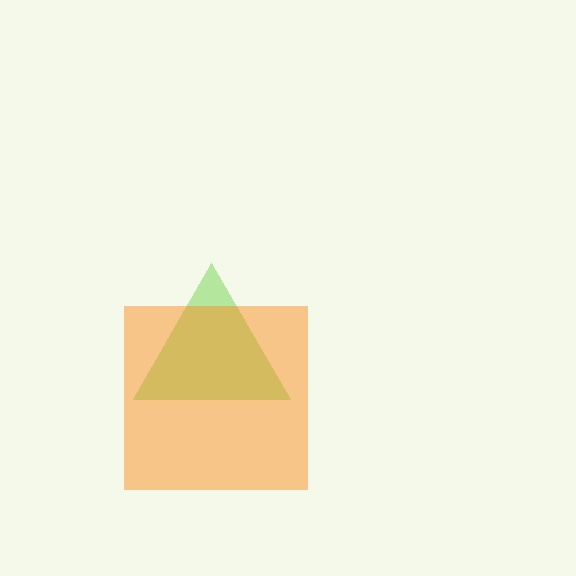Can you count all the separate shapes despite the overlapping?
Yes, there are 2 separate shapes.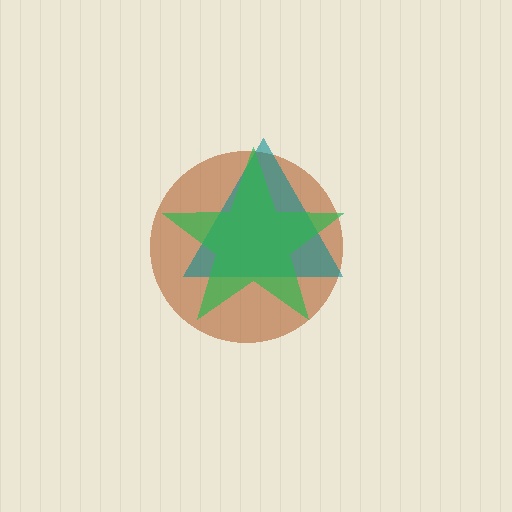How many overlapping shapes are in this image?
There are 3 overlapping shapes in the image.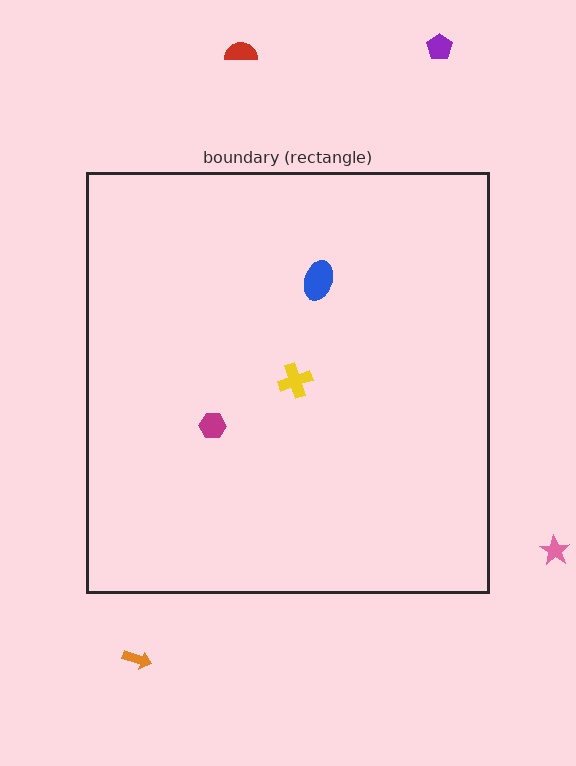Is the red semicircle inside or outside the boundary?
Outside.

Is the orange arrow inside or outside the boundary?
Outside.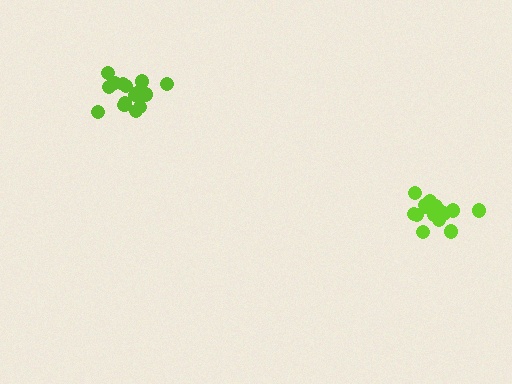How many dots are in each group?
Group 1: 15 dots, Group 2: 15 dots (30 total).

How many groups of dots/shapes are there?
There are 2 groups.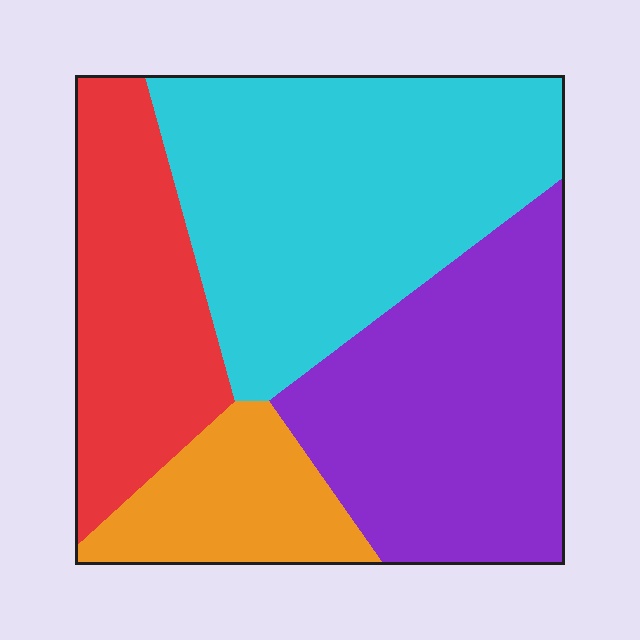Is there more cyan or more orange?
Cyan.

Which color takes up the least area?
Orange, at roughly 10%.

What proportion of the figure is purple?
Purple takes up between a quarter and a half of the figure.